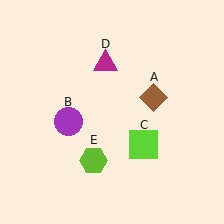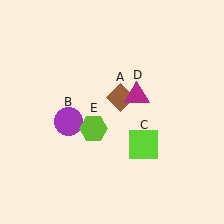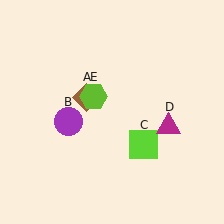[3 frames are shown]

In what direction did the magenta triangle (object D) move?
The magenta triangle (object D) moved down and to the right.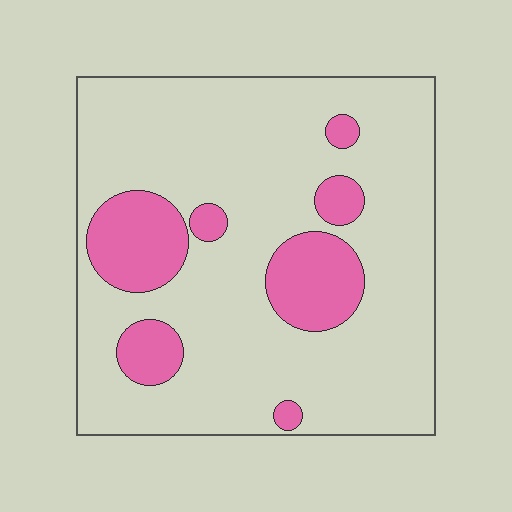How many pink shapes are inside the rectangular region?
7.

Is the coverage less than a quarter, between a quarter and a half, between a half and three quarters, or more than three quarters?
Less than a quarter.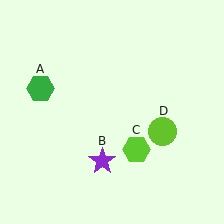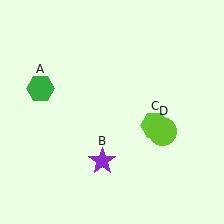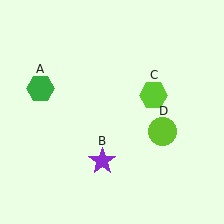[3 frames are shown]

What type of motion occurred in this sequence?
The lime hexagon (object C) rotated counterclockwise around the center of the scene.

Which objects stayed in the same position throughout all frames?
Green hexagon (object A) and purple star (object B) and lime circle (object D) remained stationary.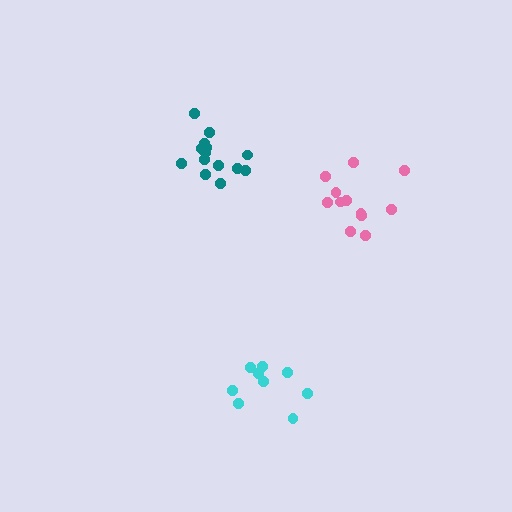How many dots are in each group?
Group 1: 15 dots, Group 2: 12 dots, Group 3: 9 dots (36 total).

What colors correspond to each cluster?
The clusters are colored: teal, pink, cyan.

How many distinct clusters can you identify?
There are 3 distinct clusters.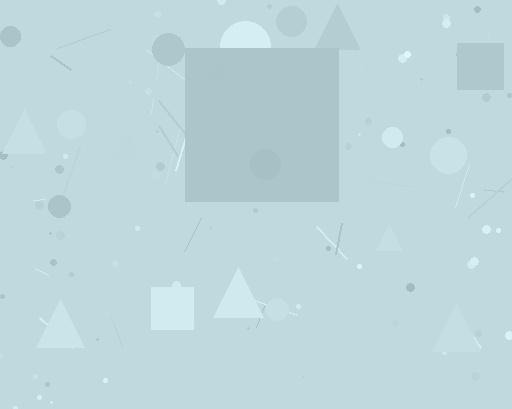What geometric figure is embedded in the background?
A square is embedded in the background.